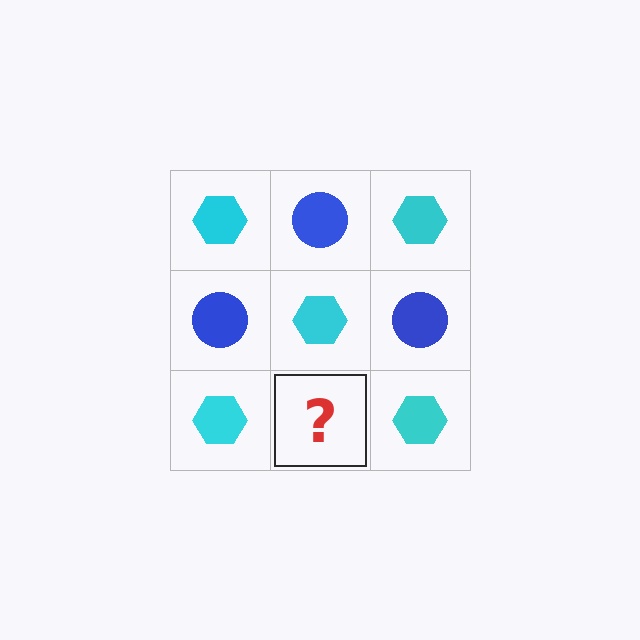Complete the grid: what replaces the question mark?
The question mark should be replaced with a blue circle.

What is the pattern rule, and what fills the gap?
The rule is that it alternates cyan hexagon and blue circle in a checkerboard pattern. The gap should be filled with a blue circle.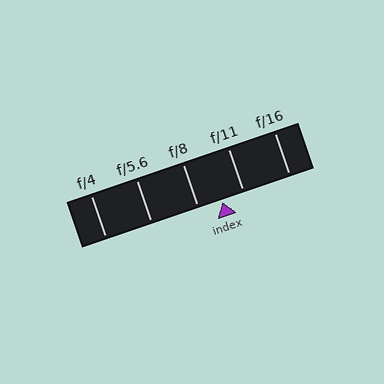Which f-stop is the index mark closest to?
The index mark is closest to f/11.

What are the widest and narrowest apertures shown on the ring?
The widest aperture shown is f/4 and the narrowest is f/16.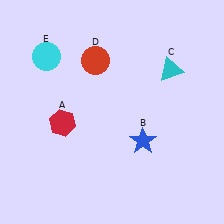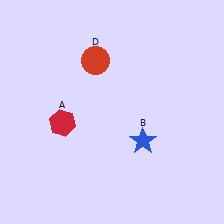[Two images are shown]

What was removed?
The cyan circle (E), the cyan triangle (C) were removed in Image 2.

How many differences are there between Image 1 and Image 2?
There are 2 differences between the two images.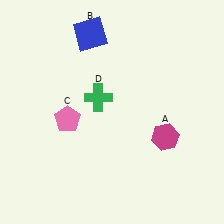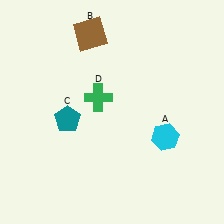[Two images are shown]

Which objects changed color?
A changed from magenta to cyan. B changed from blue to brown. C changed from pink to teal.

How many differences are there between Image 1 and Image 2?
There are 3 differences between the two images.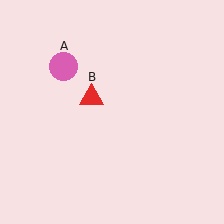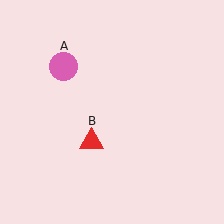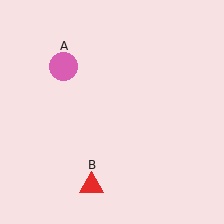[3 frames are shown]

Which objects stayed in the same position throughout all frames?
Pink circle (object A) remained stationary.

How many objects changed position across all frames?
1 object changed position: red triangle (object B).